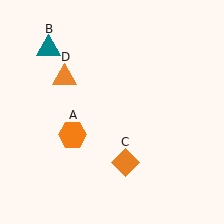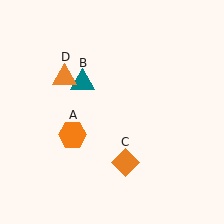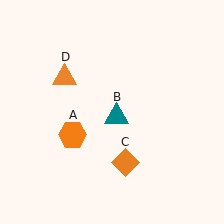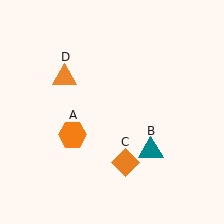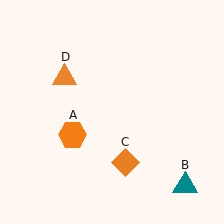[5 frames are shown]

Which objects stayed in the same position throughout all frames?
Orange hexagon (object A) and orange diamond (object C) and orange triangle (object D) remained stationary.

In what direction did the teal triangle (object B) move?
The teal triangle (object B) moved down and to the right.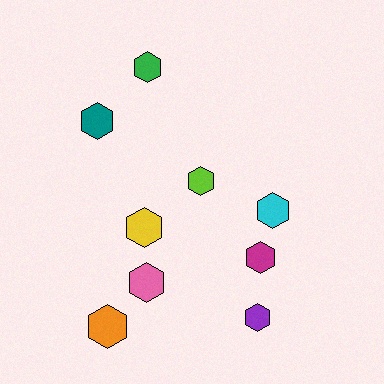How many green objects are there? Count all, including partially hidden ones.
There is 1 green object.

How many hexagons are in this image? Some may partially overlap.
There are 9 hexagons.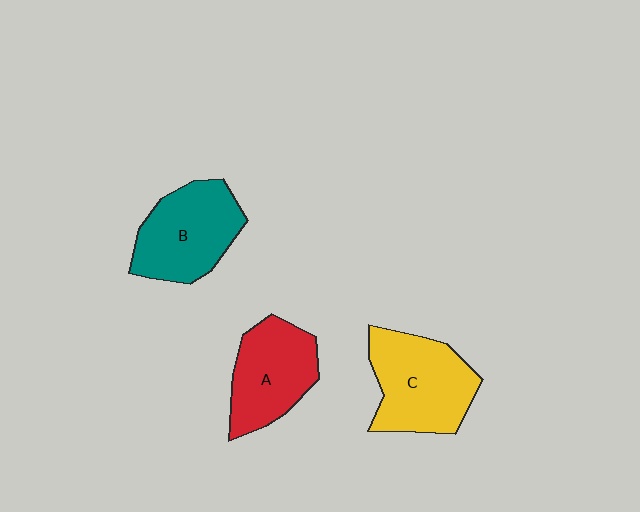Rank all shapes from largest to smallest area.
From largest to smallest: C (yellow), B (teal), A (red).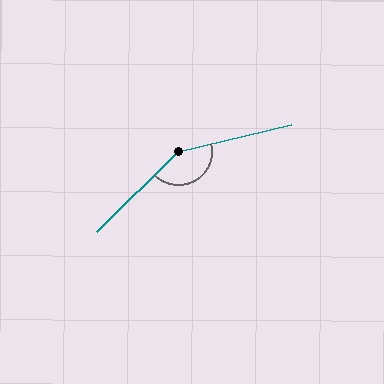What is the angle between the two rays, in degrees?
Approximately 149 degrees.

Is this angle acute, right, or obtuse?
It is obtuse.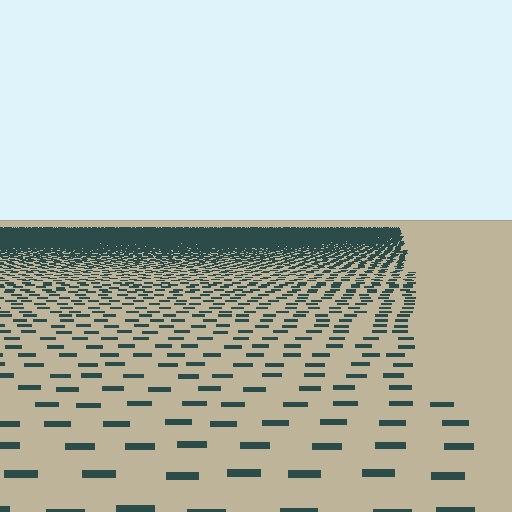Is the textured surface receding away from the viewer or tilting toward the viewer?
The surface is receding away from the viewer. Texture elements get smaller and denser toward the top.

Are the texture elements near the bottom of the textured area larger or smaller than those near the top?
Larger. Near the bottom, elements are closer to the viewer and appear at a bigger on-screen size.